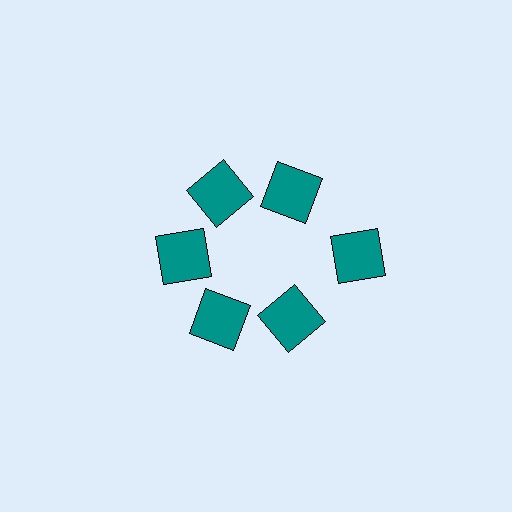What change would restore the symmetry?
The symmetry would be restored by moving it inward, back onto the ring so that all 6 squares sit at equal angles and equal distance from the center.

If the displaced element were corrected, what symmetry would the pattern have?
It would have 6-fold rotational symmetry — the pattern would map onto itself every 60 degrees.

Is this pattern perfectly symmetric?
No. The 6 teal squares are arranged in a ring, but one element near the 3 o'clock position is pushed outward from the center, breaking the 6-fold rotational symmetry.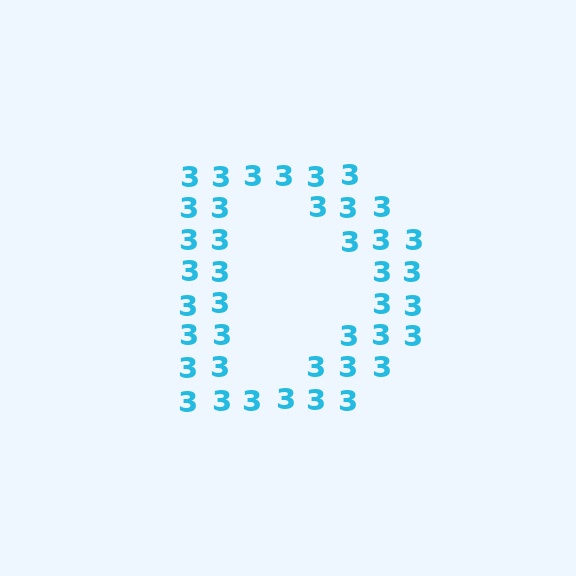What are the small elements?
The small elements are digit 3's.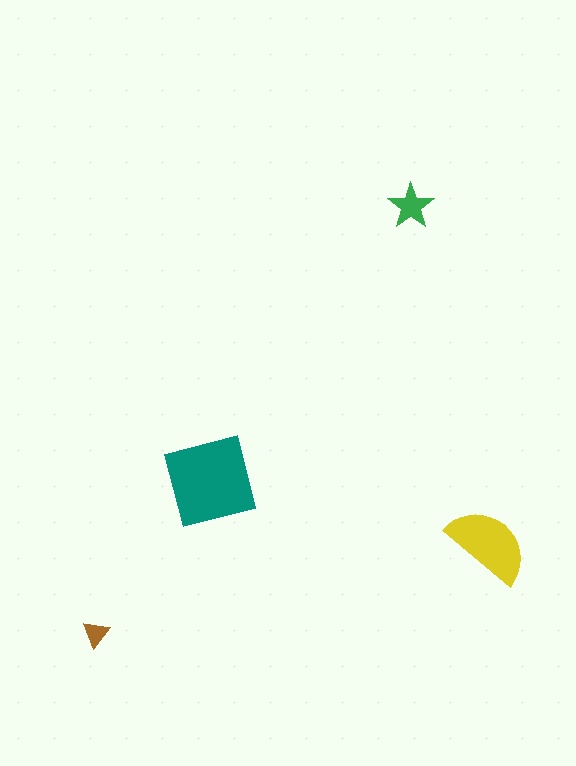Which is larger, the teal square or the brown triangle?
The teal square.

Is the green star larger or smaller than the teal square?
Smaller.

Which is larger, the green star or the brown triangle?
The green star.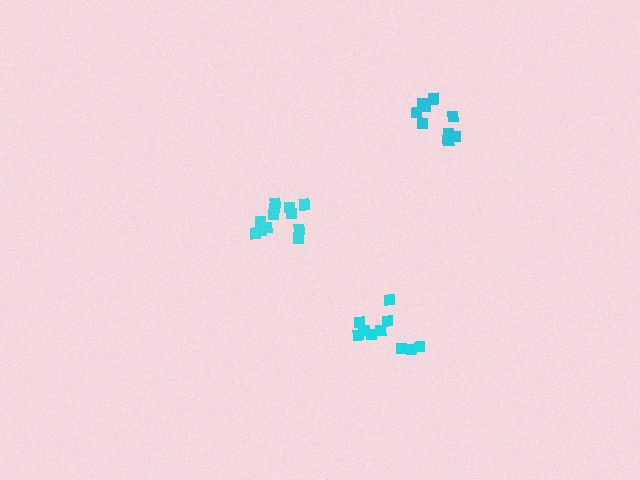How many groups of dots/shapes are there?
There are 3 groups.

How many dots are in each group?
Group 1: 10 dots, Group 2: 12 dots, Group 3: 9 dots (31 total).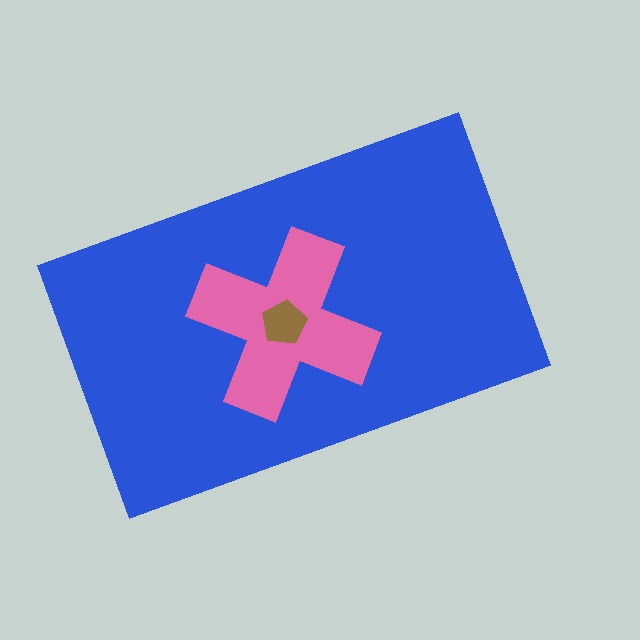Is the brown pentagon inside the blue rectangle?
Yes.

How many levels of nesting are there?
3.